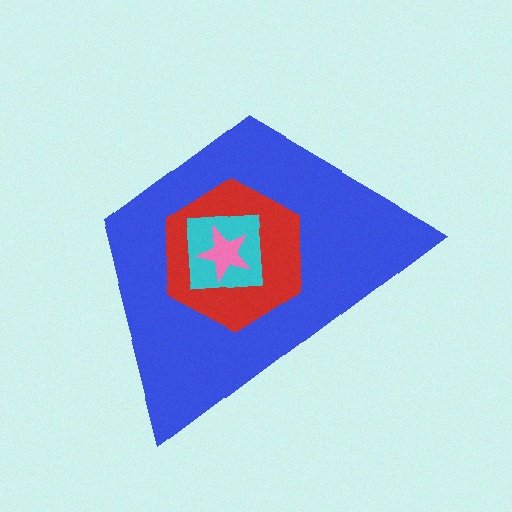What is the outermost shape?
The blue trapezoid.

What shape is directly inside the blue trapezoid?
The red hexagon.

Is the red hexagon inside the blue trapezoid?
Yes.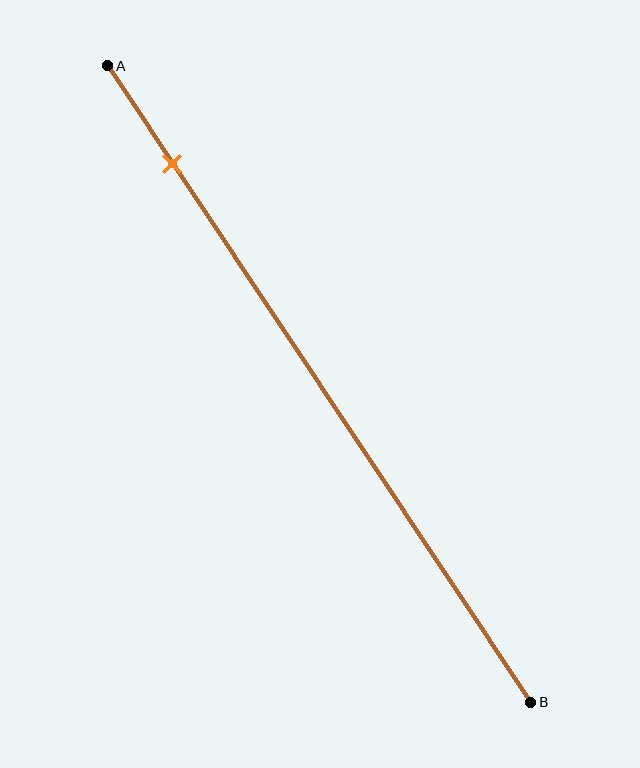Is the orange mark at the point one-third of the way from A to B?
No, the mark is at about 15% from A, not at the 33% one-third point.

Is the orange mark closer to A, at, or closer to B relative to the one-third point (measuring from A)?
The orange mark is closer to point A than the one-third point of segment AB.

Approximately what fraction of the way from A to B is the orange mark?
The orange mark is approximately 15% of the way from A to B.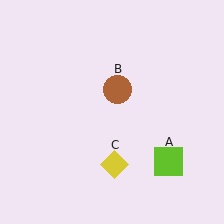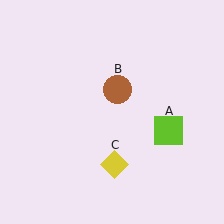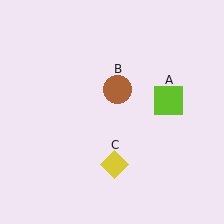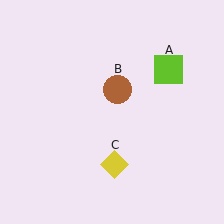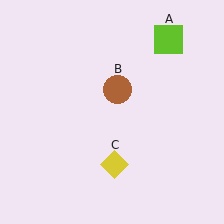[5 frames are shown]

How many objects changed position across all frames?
1 object changed position: lime square (object A).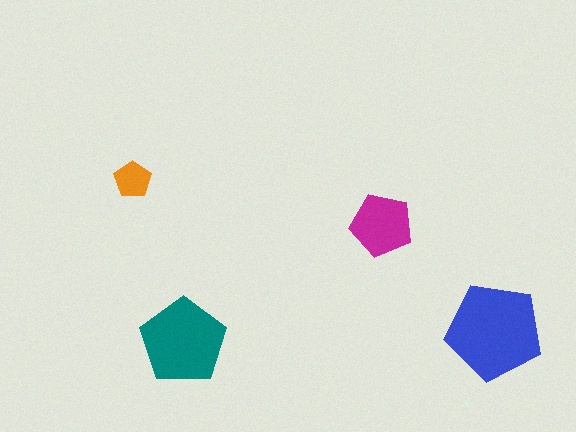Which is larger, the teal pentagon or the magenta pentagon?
The teal one.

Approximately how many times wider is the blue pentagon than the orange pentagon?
About 2.5 times wider.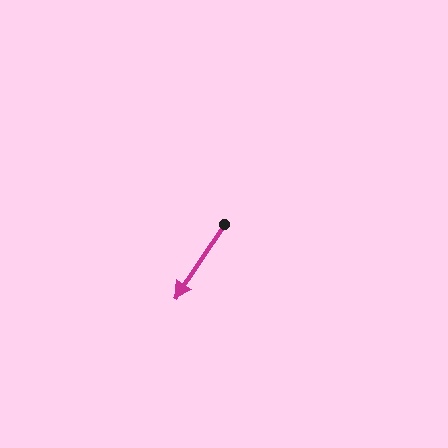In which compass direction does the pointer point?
Southwest.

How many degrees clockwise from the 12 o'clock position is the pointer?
Approximately 214 degrees.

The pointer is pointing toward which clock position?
Roughly 7 o'clock.